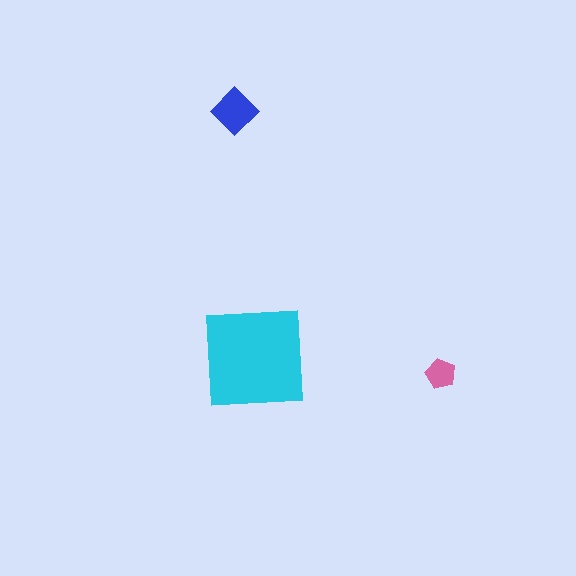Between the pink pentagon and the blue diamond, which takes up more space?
The blue diamond.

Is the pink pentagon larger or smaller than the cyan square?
Smaller.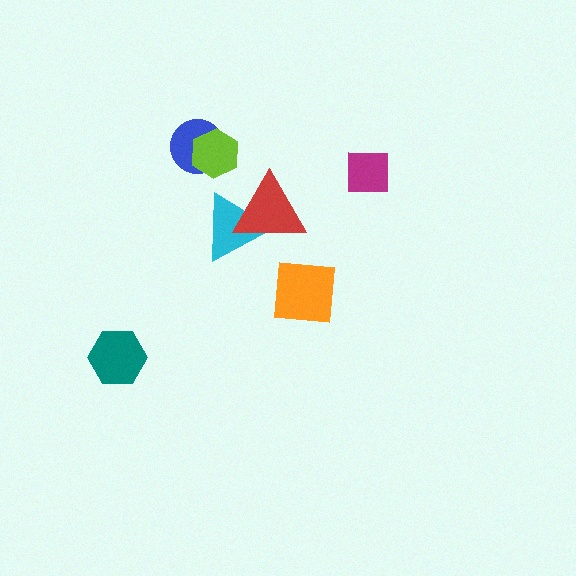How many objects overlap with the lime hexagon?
1 object overlaps with the lime hexagon.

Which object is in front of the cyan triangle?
The red triangle is in front of the cyan triangle.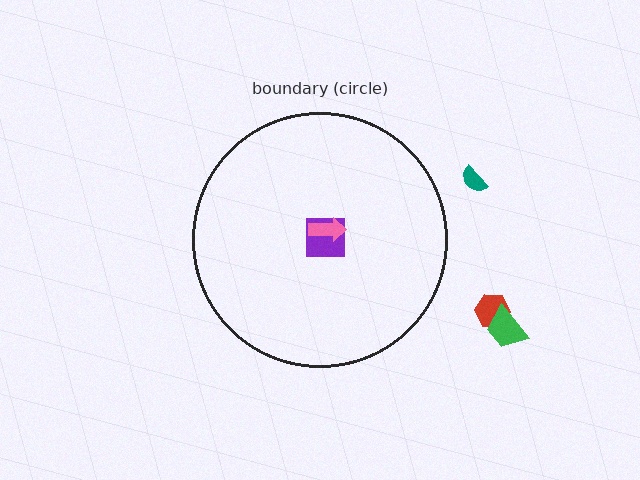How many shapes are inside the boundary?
2 inside, 3 outside.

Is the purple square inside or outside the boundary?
Inside.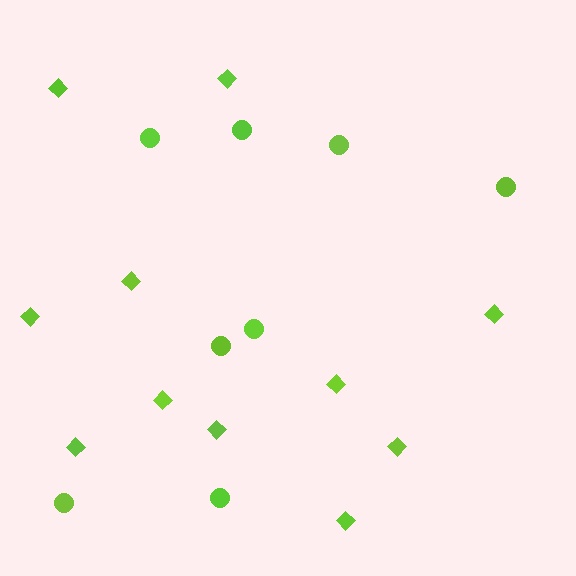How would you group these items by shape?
There are 2 groups: one group of diamonds (11) and one group of circles (8).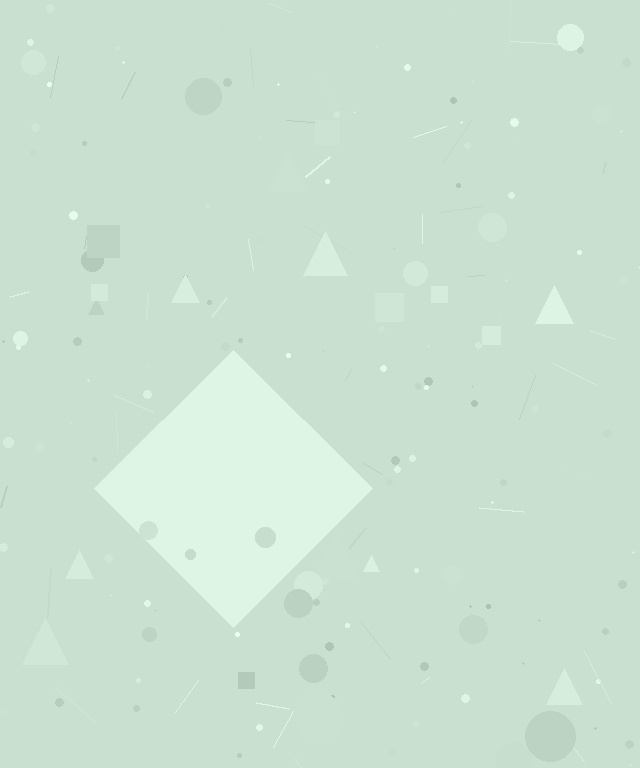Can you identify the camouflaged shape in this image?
The camouflaged shape is a diamond.